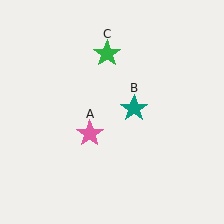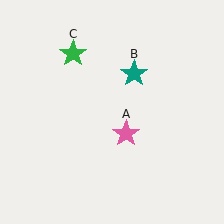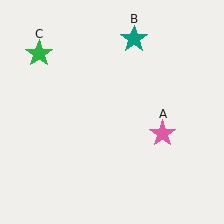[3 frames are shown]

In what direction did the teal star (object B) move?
The teal star (object B) moved up.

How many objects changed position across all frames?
3 objects changed position: pink star (object A), teal star (object B), green star (object C).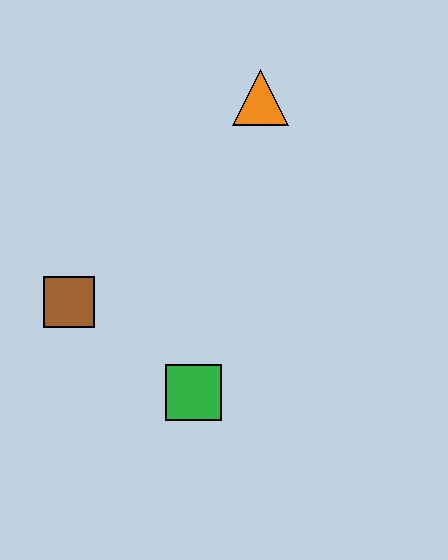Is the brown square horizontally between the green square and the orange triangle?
No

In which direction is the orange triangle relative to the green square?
The orange triangle is above the green square.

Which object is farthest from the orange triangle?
The green square is farthest from the orange triangle.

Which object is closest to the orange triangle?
The brown square is closest to the orange triangle.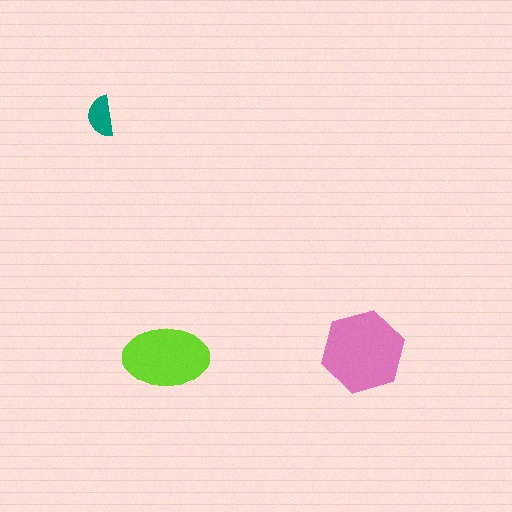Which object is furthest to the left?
The teal semicircle is leftmost.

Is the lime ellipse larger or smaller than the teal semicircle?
Larger.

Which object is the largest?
The pink hexagon.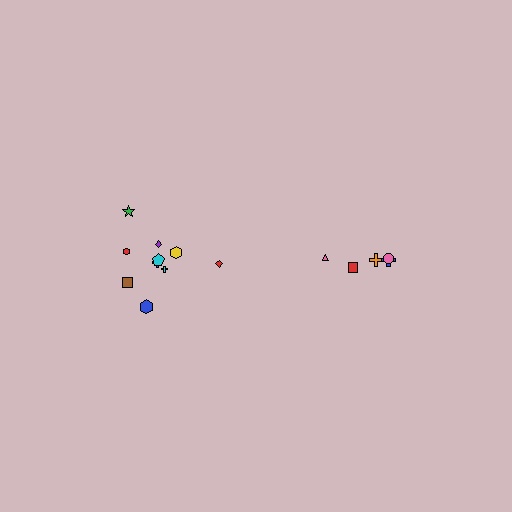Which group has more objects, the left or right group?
The left group.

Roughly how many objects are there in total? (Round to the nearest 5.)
Roughly 15 objects in total.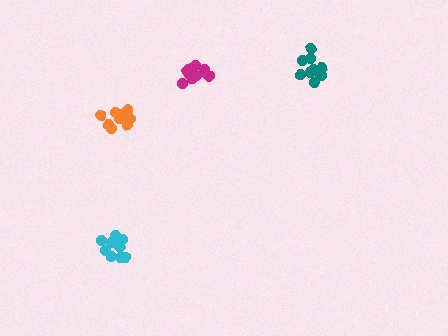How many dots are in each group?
Group 1: 11 dots, Group 2: 10 dots, Group 3: 11 dots, Group 4: 12 dots (44 total).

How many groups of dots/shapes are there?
There are 4 groups.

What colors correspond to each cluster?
The clusters are colored: teal, magenta, orange, cyan.